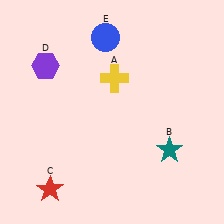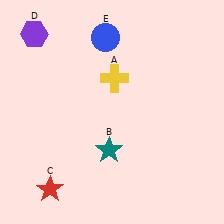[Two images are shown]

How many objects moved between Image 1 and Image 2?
2 objects moved between the two images.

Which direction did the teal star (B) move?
The teal star (B) moved left.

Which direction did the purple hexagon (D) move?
The purple hexagon (D) moved up.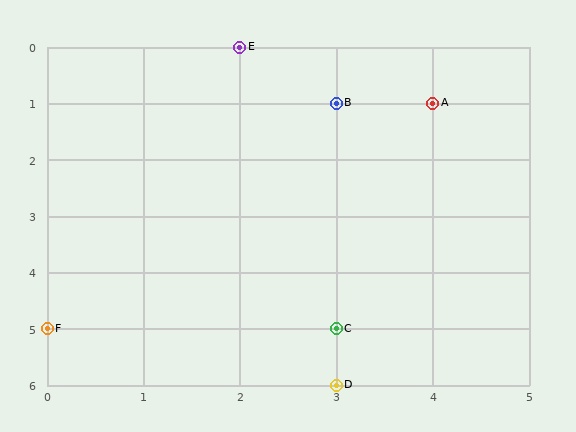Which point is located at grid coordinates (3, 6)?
Point D is at (3, 6).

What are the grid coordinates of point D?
Point D is at grid coordinates (3, 6).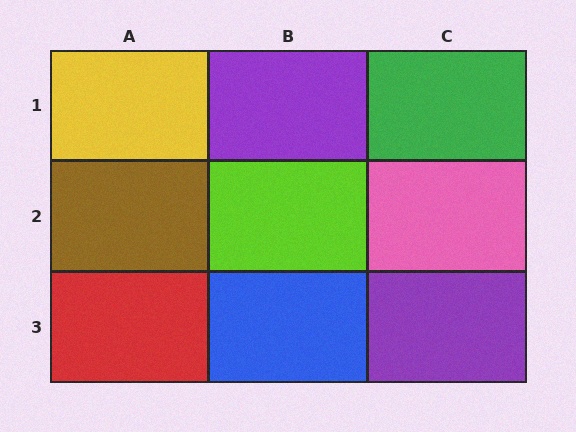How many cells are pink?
1 cell is pink.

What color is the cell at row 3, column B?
Blue.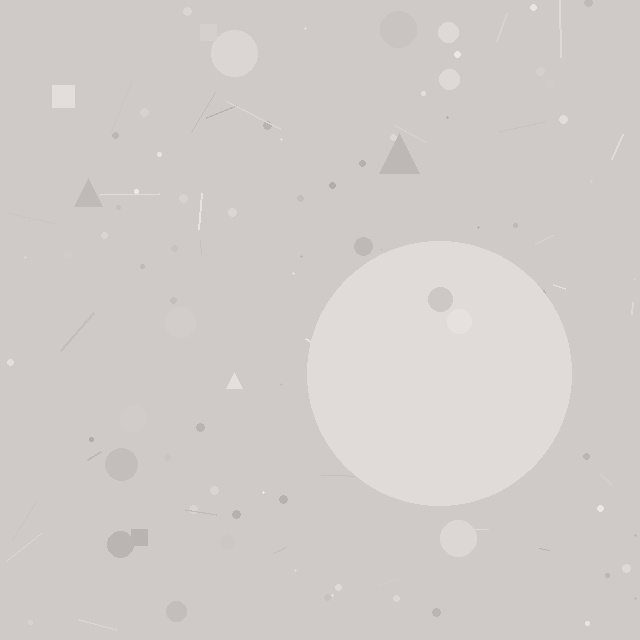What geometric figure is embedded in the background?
A circle is embedded in the background.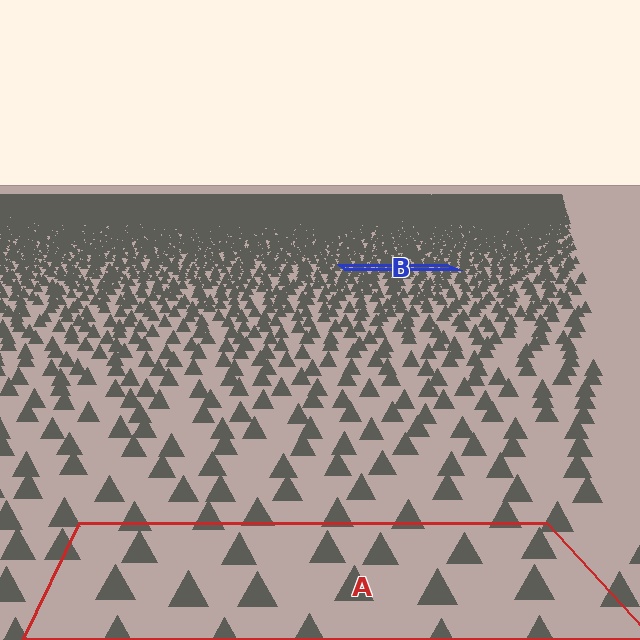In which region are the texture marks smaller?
The texture marks are smaller in region B, because it is farther away.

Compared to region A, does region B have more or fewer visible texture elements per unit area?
Region B has more texture elements per unit area — they are packed more densely because it is farther away.